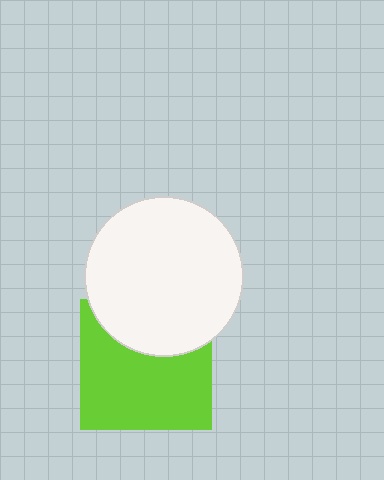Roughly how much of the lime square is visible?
Most of it is visible (roughly 67%).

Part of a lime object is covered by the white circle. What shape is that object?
It is a square.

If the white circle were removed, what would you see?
You would see the complete lime square.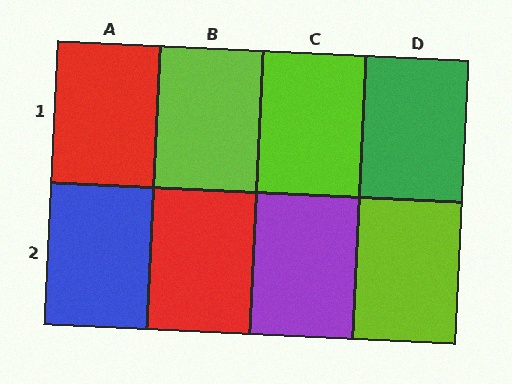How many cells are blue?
1 cell is blue.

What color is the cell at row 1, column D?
Green.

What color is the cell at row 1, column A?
Red.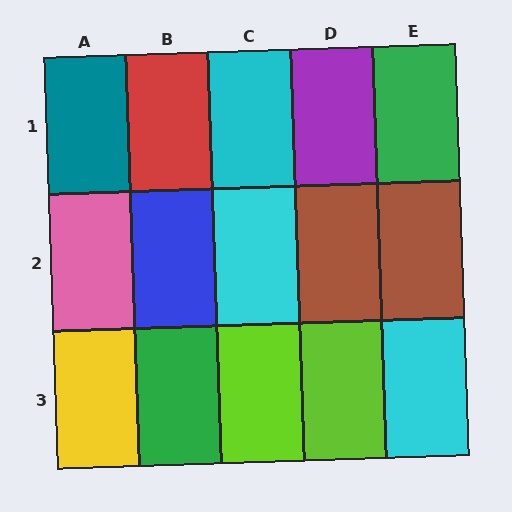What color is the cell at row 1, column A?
Teal.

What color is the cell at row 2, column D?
Brown.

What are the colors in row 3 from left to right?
Yellow, green, lime, lime, cyan.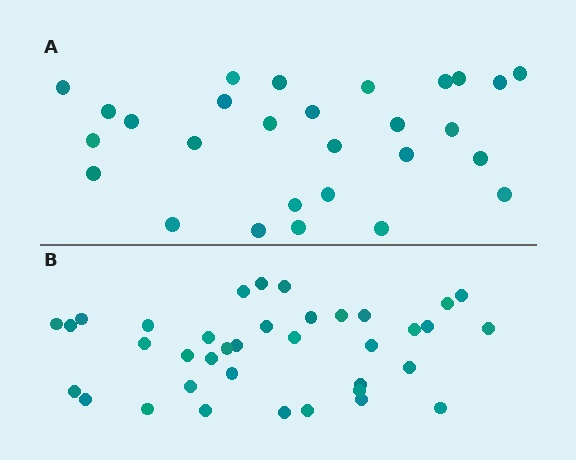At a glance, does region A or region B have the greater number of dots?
Region B (the bottom region) has more dots.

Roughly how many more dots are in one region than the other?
Region B has roughly 8 or so more dots than region A.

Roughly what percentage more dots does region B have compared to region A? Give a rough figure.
About 30% more.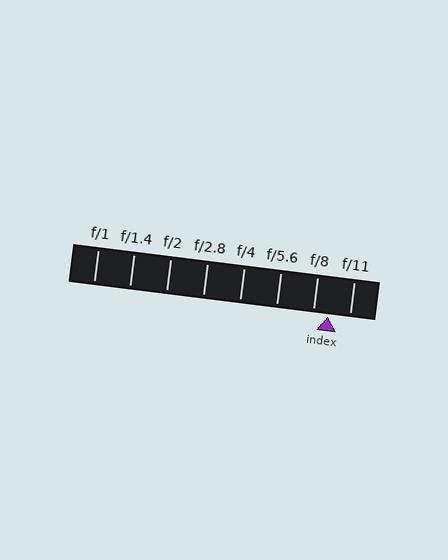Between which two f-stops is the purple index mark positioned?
The index mark is between f/8 and f/11.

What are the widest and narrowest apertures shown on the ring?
The widest aperture shown is f/1 and the narrowest is f/11.